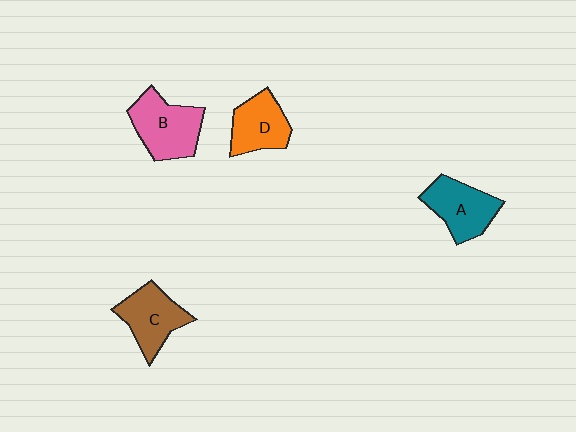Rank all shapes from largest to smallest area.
From largest to smallest: B (pink), A (teal), C (brown), D (orange).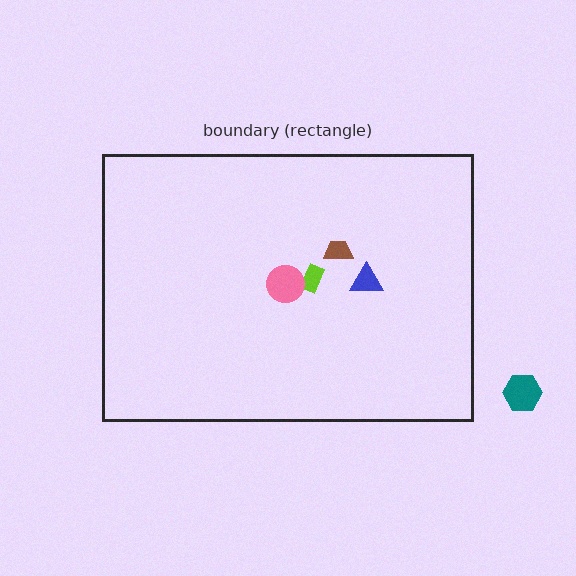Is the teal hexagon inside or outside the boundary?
Outside.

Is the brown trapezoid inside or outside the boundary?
Inside.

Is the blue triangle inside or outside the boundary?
Inside.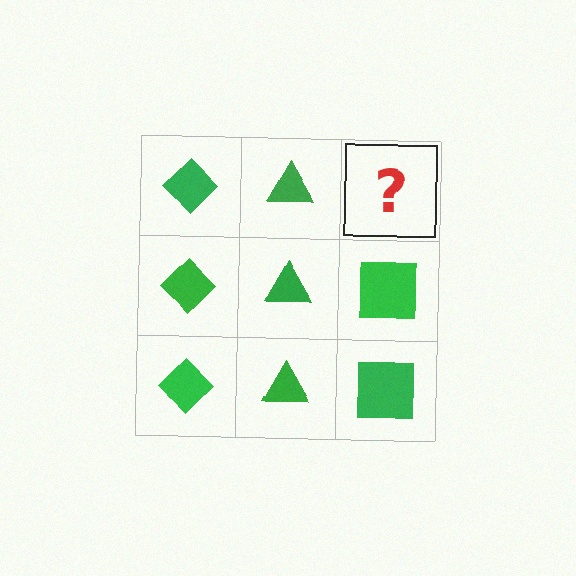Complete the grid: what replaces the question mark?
The question mark should be replaced with a green square.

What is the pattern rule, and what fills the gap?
The rule is that each column has a consistent shape. The gap should be filled with a green square.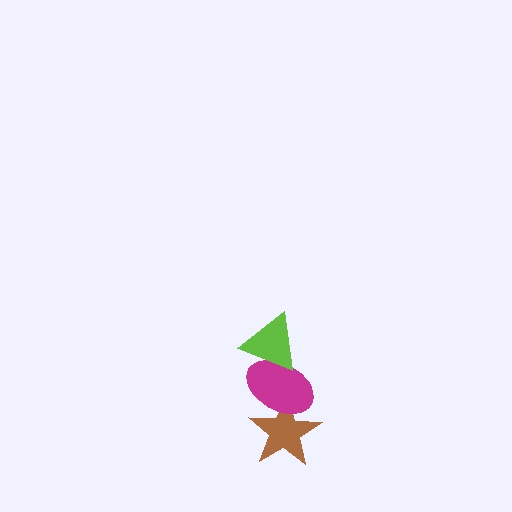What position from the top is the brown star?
The brown star is 3rd from the top.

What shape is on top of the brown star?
The magenta ellipse is on top of the brown star.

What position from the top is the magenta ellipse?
The magenta ellipse is 2nd from the top.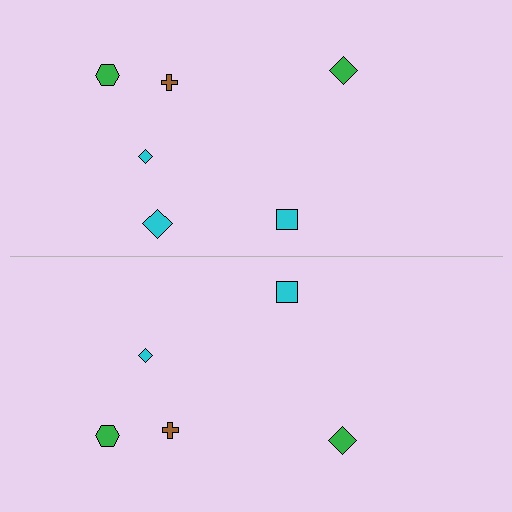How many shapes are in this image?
There are 11 shapes in this image.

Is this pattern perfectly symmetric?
No, the pattern is not perfectly symmetric. A cyan diamond is missing from the bottom side.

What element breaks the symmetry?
A cyan diamond is missing from the bottom side.